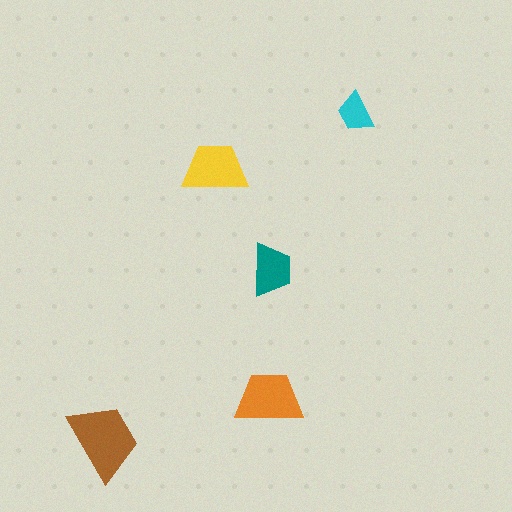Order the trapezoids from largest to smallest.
the brown one, the orange one, the yellow one, the teal one, the cyan one.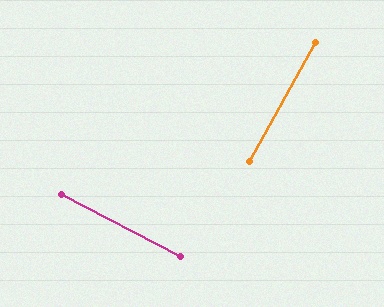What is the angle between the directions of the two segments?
Approximately 89 degrees.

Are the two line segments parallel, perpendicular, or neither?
Perpendicular — they meet at approximately 89°.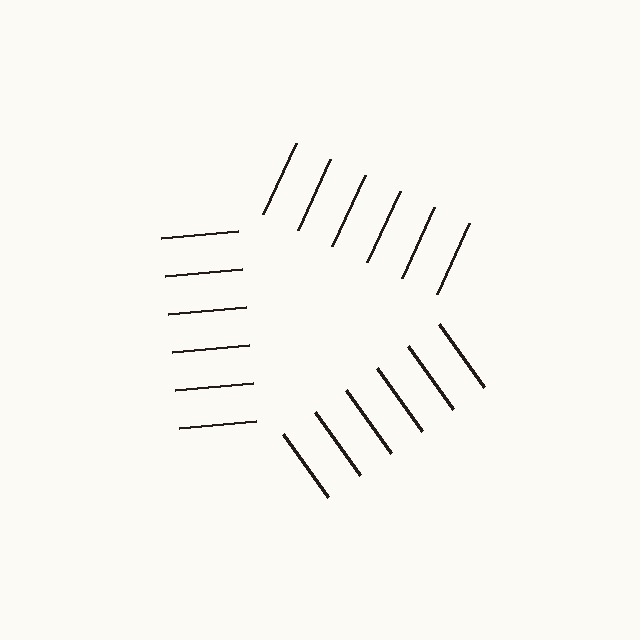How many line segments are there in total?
18 — 6 along each of the 3 edges.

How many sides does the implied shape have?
3 sides — the line-ends trace a triangle.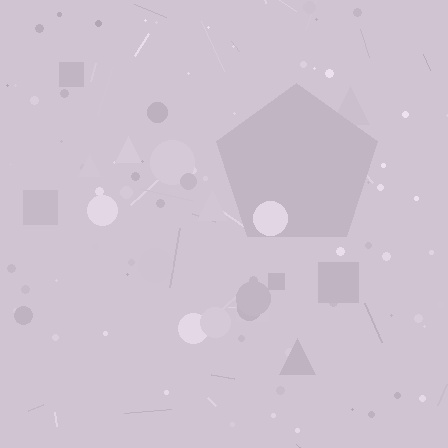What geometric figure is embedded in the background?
A pentagon is embedded in the background.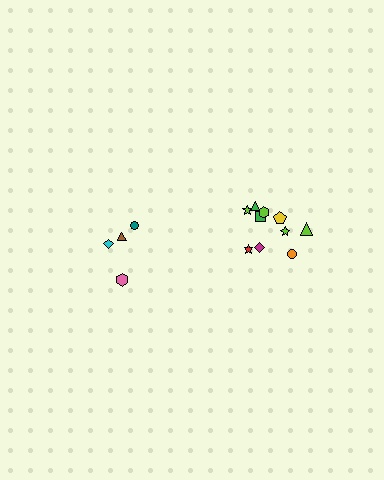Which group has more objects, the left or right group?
The right group.